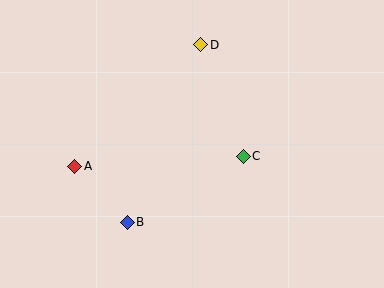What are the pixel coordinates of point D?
Point D is at (201, 45).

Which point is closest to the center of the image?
Point C at (243, 156) is closest to the center.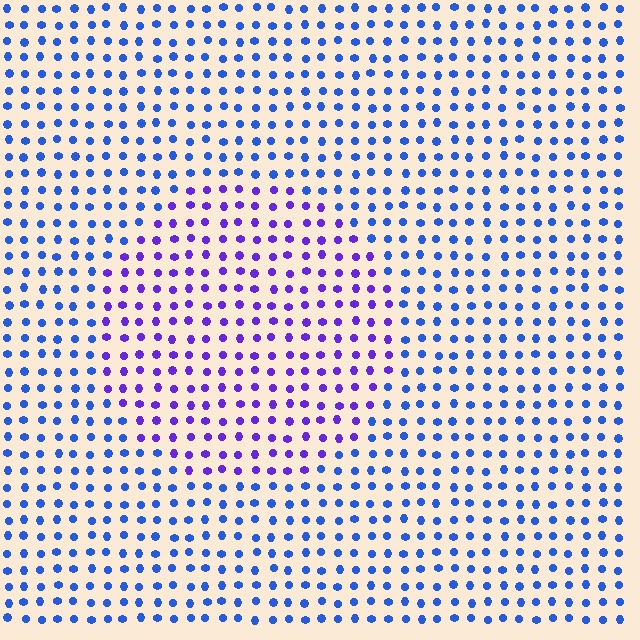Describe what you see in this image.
The image is filled with small blue elements in a uniform arrangement. A circle-shaped region is visible where the elements are tinted to a slightly different hue, forming a subtle color boundary.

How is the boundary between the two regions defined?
The boundary is defined purely by a slight shift in hue (about 39 degrees). Spacing, size, and orientation are identical on both sides.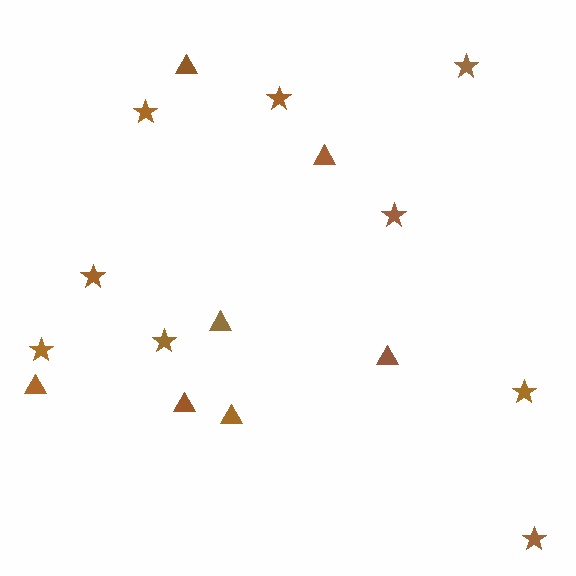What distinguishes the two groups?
There are 2 groups: one group of stars (9) and one group of triangles (7).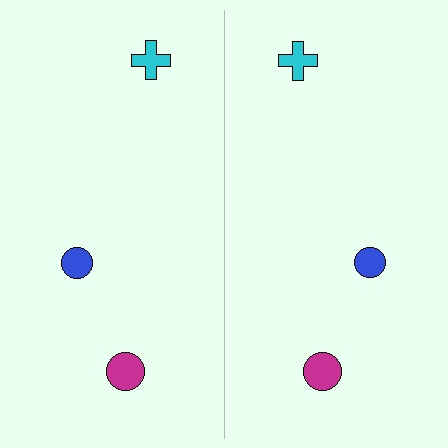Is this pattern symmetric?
Yes, this pattern has bilateral (reflection) symmetry.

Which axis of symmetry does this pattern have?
The pattern has a vertical axis of symmetry running through the center of the image.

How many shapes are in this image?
There are 6 shapes in this image.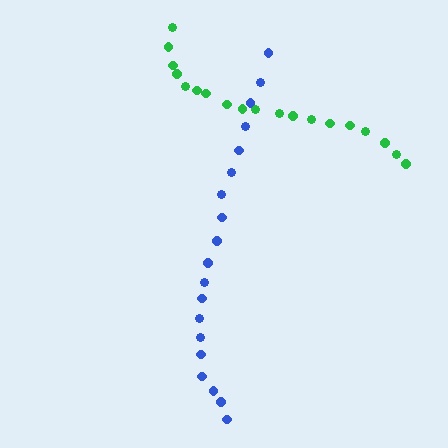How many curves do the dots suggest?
There are 2 distinct paths.